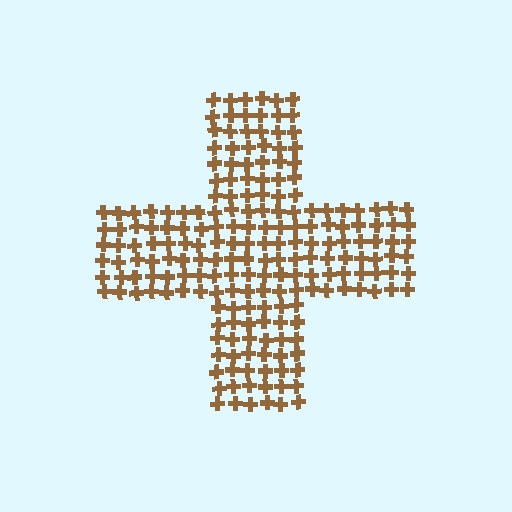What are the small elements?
The small elements are crosses.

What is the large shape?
The large shape is a cross.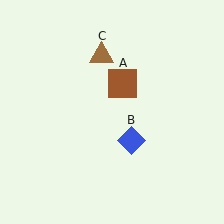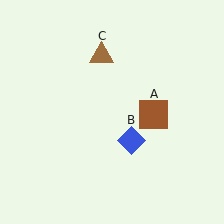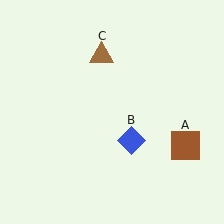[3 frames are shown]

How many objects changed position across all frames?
1 object changed position: brown square (object A).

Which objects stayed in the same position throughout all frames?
Blue diamond (object B) and brown triangle (object C) remained stationary.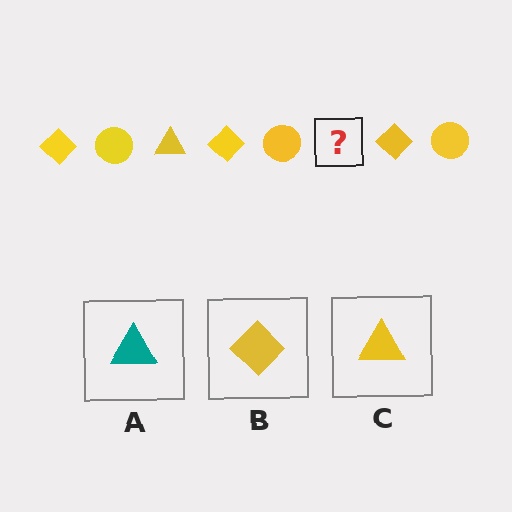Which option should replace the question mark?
Option C.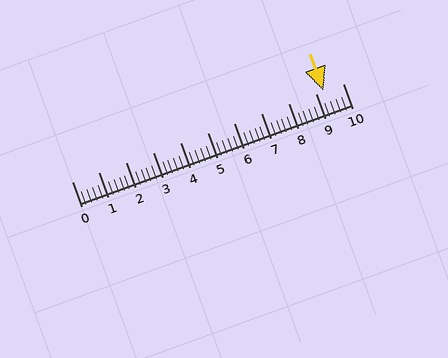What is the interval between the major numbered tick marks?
The major tick marks are spaced 1 units apart.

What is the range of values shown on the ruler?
The ruler shows values from 0 to 10.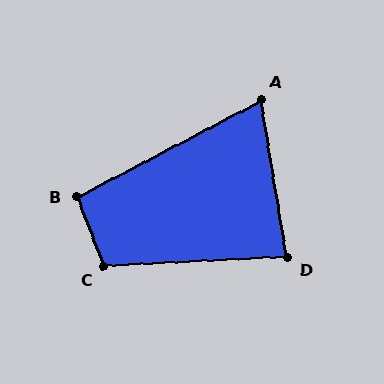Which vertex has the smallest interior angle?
A, at approximately 71 degrees.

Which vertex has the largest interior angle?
C, at approximately 109 degrees.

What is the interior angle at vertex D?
Approximately 84 degrees (acute).